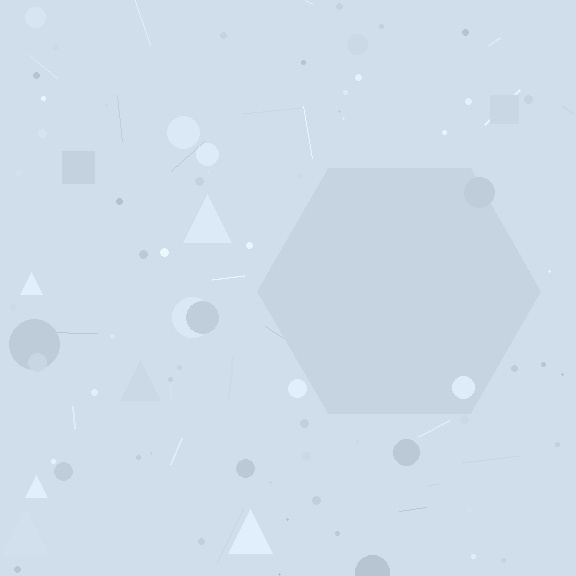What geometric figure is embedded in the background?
A hexagon is embedded in the background.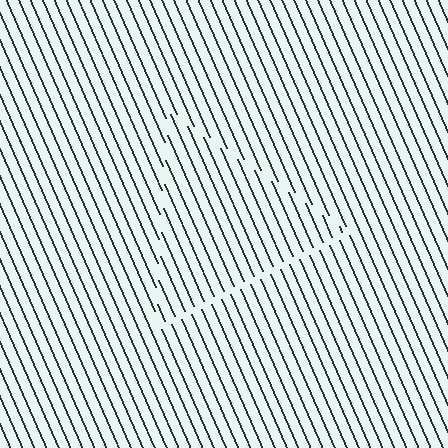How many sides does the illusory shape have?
3 sides — the line-ends trace a triangle.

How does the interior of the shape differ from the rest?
The interior of the shape contains the same grating, shifted by half a period — the contour is defined by the phase discontinuity where line-ends from the inner and outer gratings abut.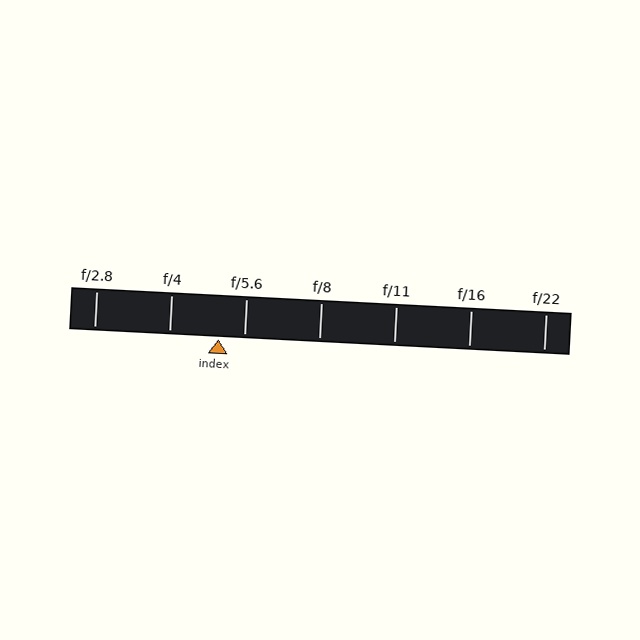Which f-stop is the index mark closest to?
The index mark is closest to f/5.6.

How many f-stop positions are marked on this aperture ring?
There are 7 f-stop positions marked.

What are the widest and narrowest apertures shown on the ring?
The widest aperture shown is f/2.8 and the narrowest is f/22.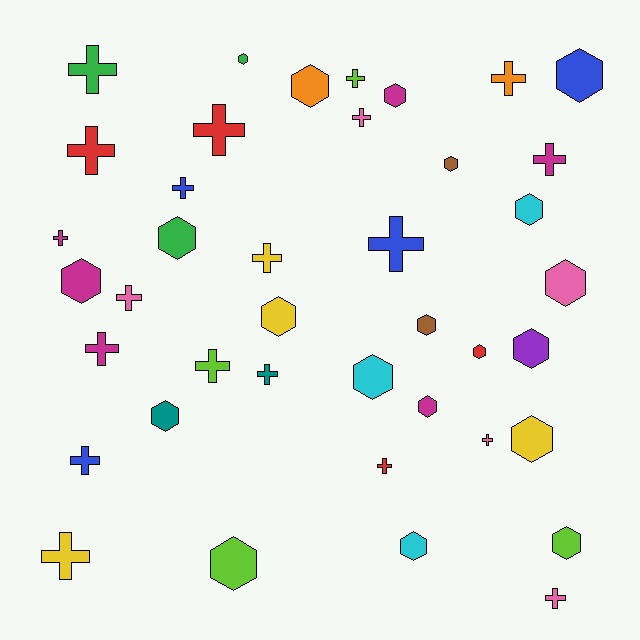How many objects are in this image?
There are 40 objects.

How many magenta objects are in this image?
There are 6 magenta objects.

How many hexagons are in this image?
There are 20 hexagons.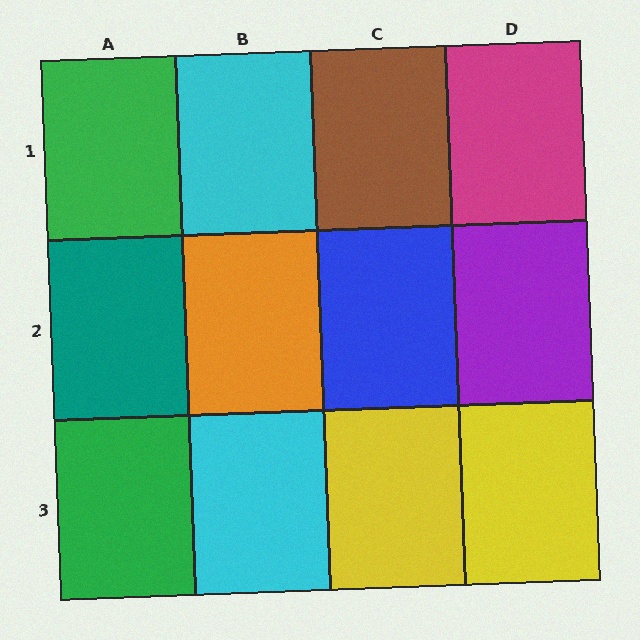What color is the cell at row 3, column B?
Cyan.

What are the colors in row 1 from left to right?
Green, cyan, brown, magenta.